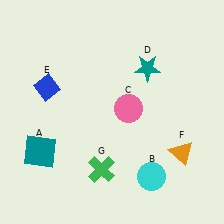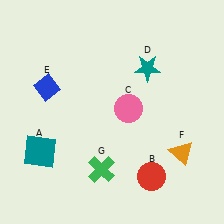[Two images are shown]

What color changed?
The circle (B) changed from cyan in Image 1 to red in Image 2.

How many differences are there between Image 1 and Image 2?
There is 1 difference between the two images.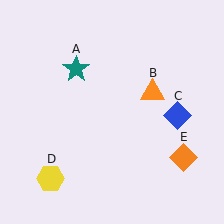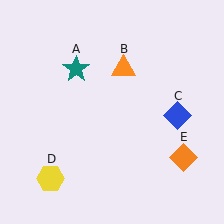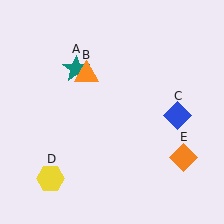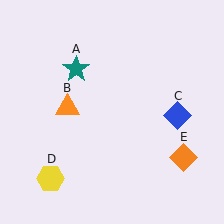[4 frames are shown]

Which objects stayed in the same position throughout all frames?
Teal star (object A) and blue diamond (object C) and yellow hexagon (object D) and orange diamond (object E) remained stationary.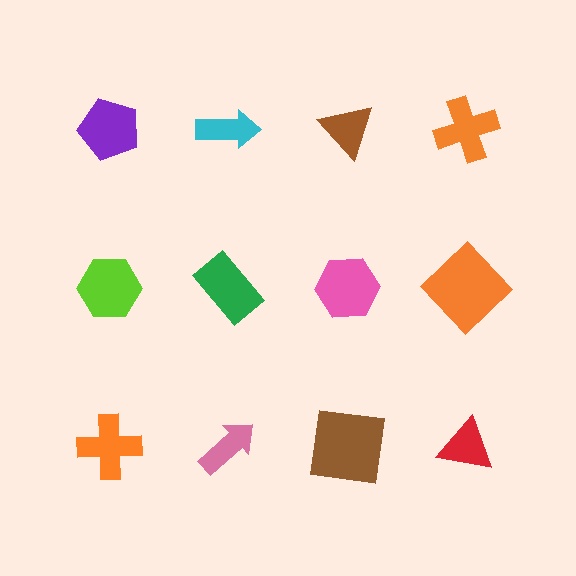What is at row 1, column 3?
A brown triangle.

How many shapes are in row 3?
4 shapes.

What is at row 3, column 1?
An orange cross.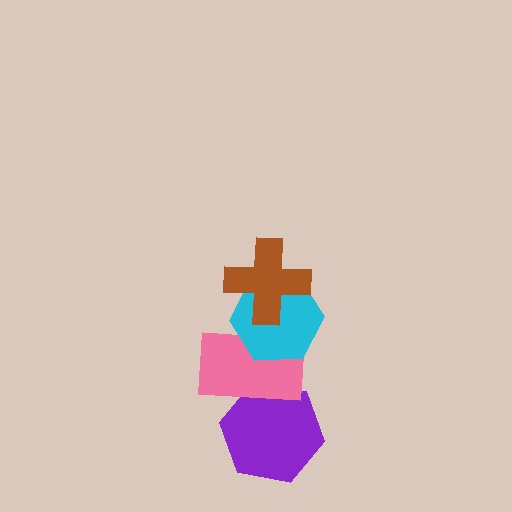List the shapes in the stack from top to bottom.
From top to bottom: the brown cross, the cyan hexagon, the pink rectangle, the purple hexagon.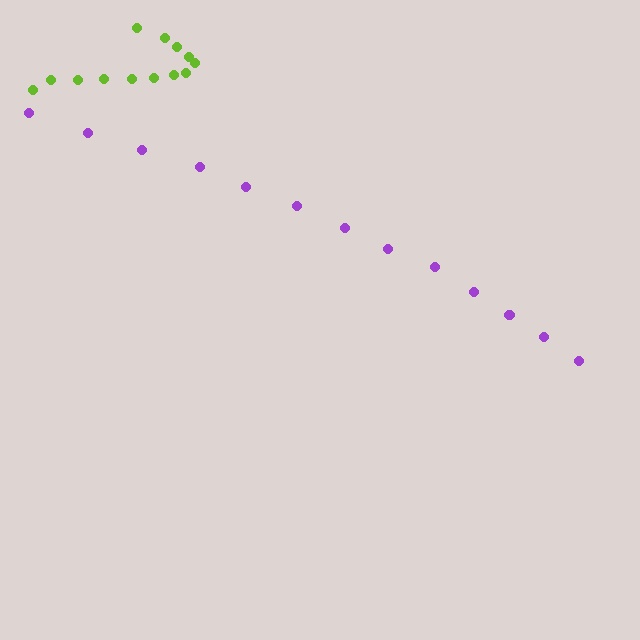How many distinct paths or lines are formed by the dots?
There are 2 distinct paths.